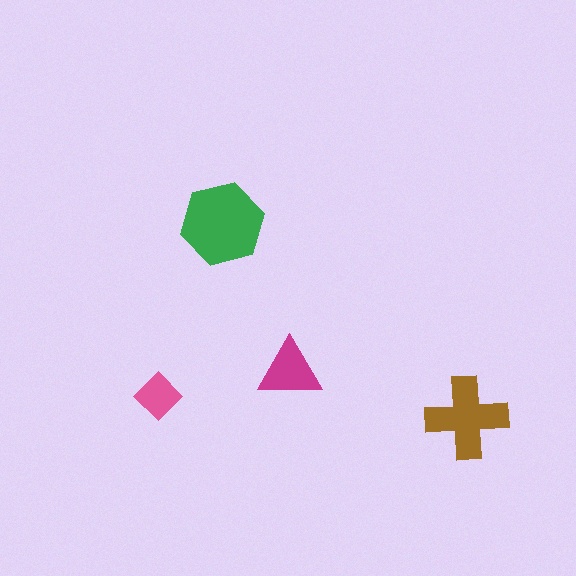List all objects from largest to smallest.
The green hexagon, the brown cross, the magenta triangle, the pink diamond.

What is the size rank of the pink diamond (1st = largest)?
4th.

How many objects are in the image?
There are 4 objects in the image.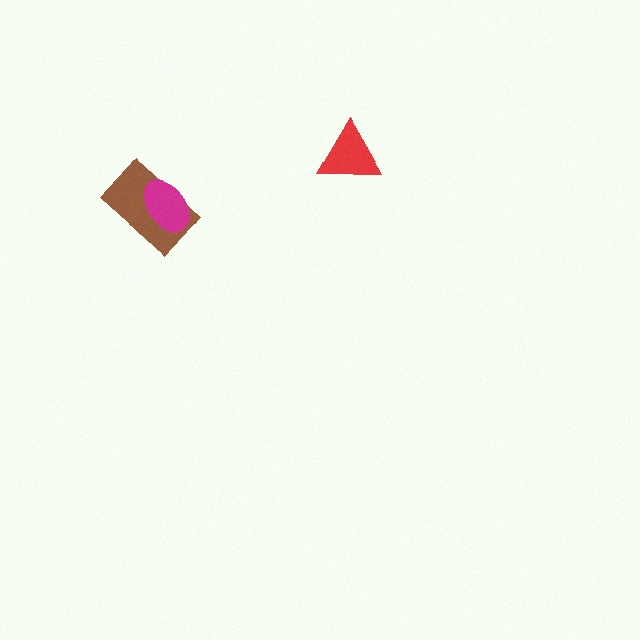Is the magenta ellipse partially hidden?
No, no other shape covers it.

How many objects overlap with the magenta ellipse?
1 object overlaps with the magenta ellipse.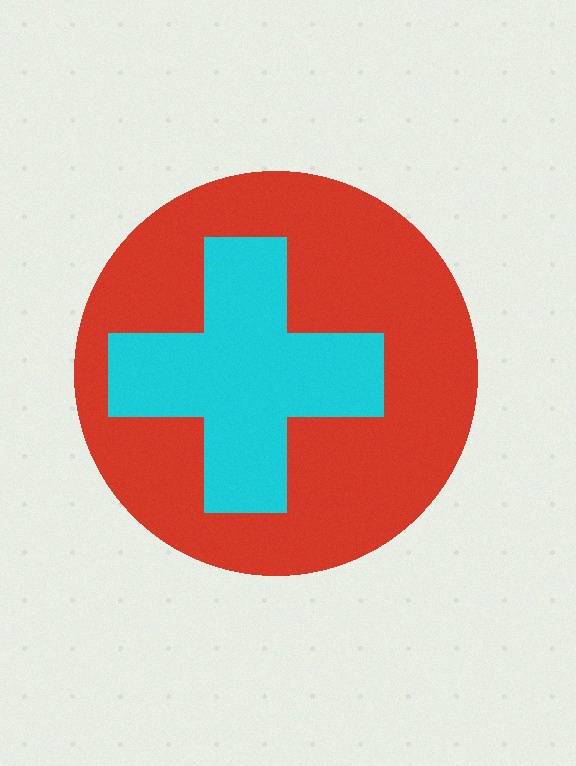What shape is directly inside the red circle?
The cyan cross.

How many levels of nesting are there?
2.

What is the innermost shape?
The cyan cross.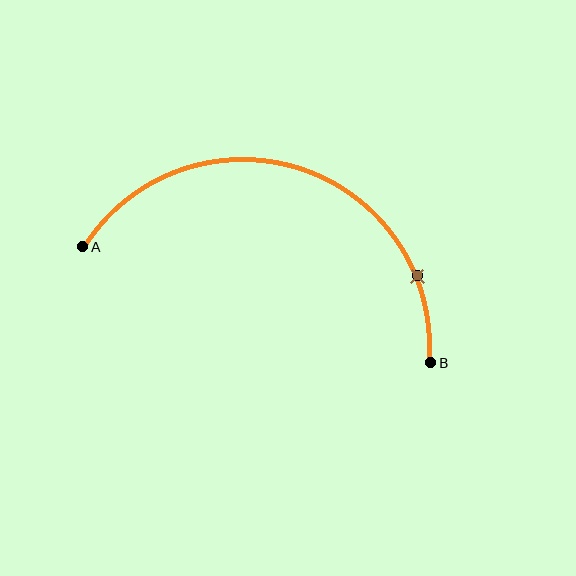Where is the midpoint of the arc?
The arc midpoint is the point on the curve farthest from the straight line joining A and B. It sits above that line.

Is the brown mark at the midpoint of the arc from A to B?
No. The brown mark lies on the arc but is closer to endpoint B. The arc midpoint would be at the point on the curve equidistant along the arc from both A and B.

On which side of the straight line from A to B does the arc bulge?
The arc bulges above the straight line connecting A and B.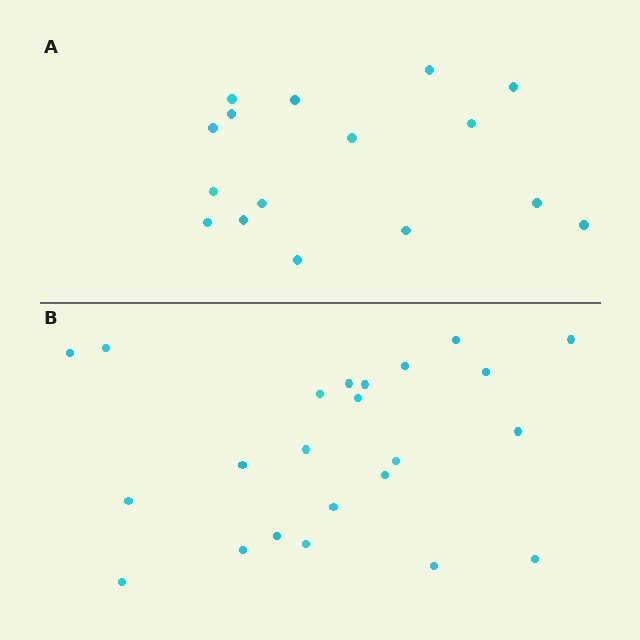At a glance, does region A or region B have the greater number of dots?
Region B (the bottom region) has more dots.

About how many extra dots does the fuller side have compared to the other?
Region B has roughly 8 or so more dots than region A.